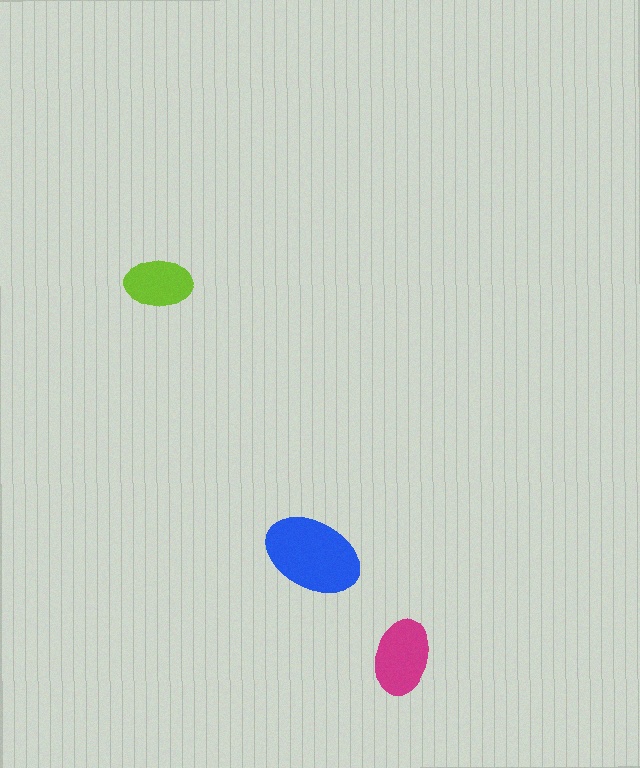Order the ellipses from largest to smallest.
the blue one, the magenta one, the lime one.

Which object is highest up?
The lime ellipse is topmost.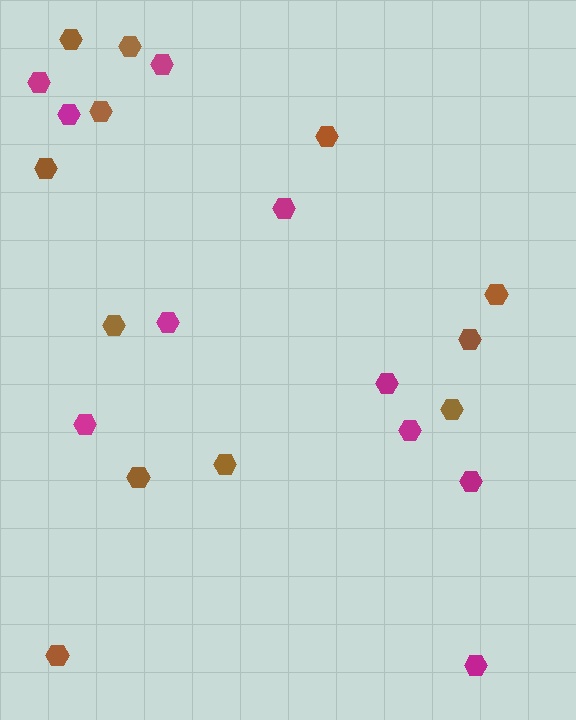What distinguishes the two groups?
There are 2 groups: one group of brown hexagons (12) and one group of magenta hexagons (10).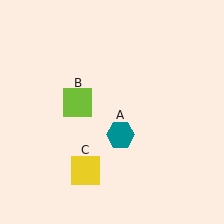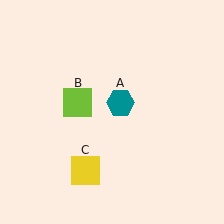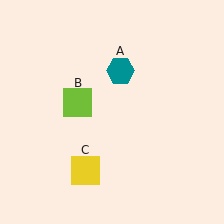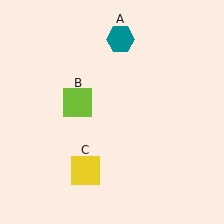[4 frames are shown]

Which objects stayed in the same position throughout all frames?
Lime square (object B) and yellow square (object C) remained stationary.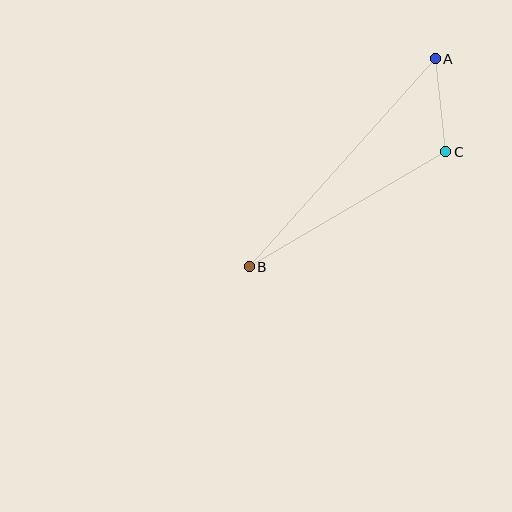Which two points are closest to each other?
Points A and C are closest to each other.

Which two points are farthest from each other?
Points A and B are farthest from each other.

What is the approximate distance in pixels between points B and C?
The distance between B and C is approximately 228 pixels.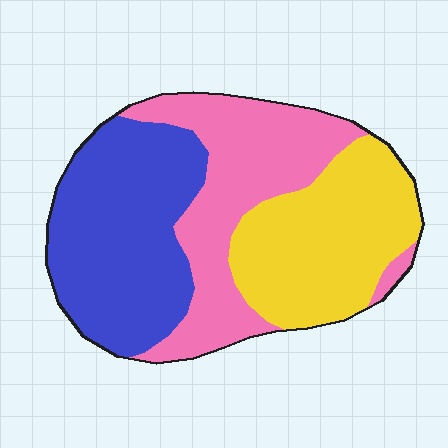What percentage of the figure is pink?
Pink covers 33% of the figure.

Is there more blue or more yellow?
Blue.